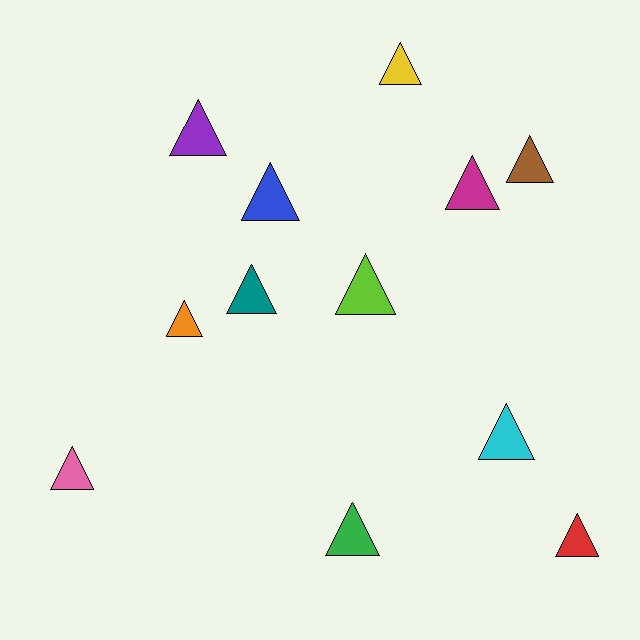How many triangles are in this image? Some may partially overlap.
There are 12 triangles.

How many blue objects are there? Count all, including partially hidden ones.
There is 1 blue object.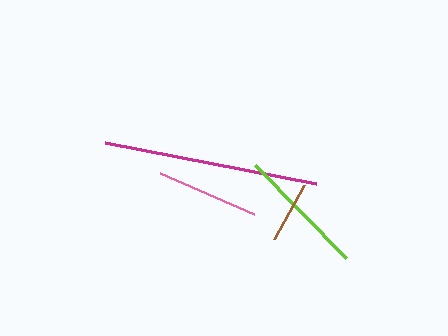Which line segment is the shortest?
The brown line is the shortest at approximately 61 pixels.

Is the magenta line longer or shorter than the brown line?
The magenta line is longer than the brown line.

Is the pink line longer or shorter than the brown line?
The pink line is longer than the brown line.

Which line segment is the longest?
The magenta line is the longest at approximately 215 pixels.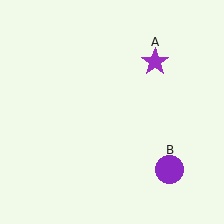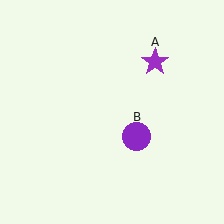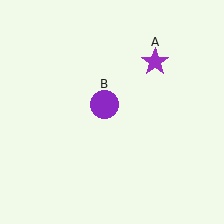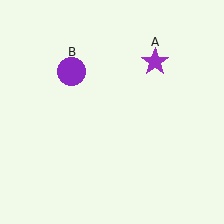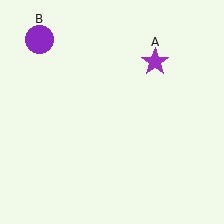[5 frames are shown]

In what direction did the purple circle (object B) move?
The purple circle (object B) moved up and to the left.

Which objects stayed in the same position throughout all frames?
Purple star (object A) remained stationary.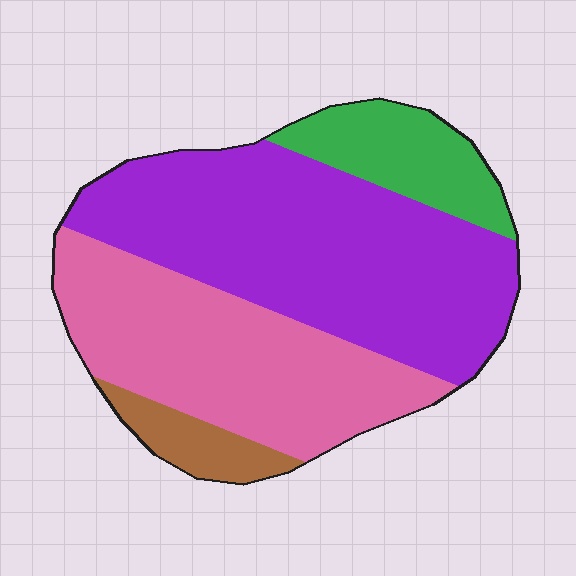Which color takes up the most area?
Purple, at roughly 45%.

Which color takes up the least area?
Brown, at roughly 5%.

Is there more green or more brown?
Green.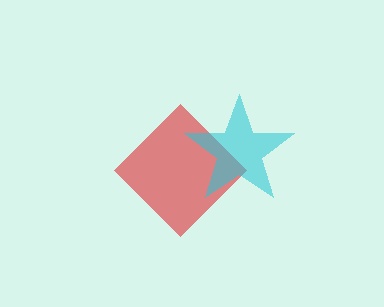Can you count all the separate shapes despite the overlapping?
Yes, there are 2 separate shapes.